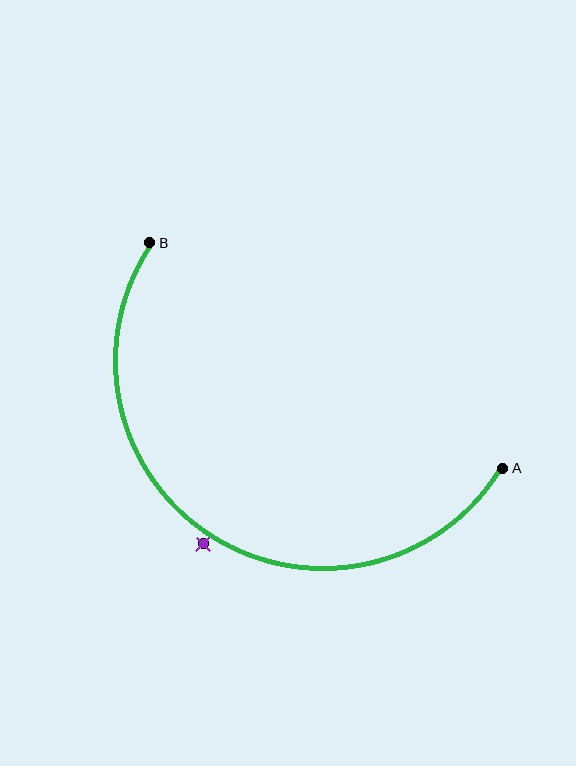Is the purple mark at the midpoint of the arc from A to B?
No — the purple mark does not lie on the arc at all. It sits slightly outside the curve.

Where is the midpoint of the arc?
The arc midpoint is the point on the curve farthest from the straight line joining A and B. It sits below that line.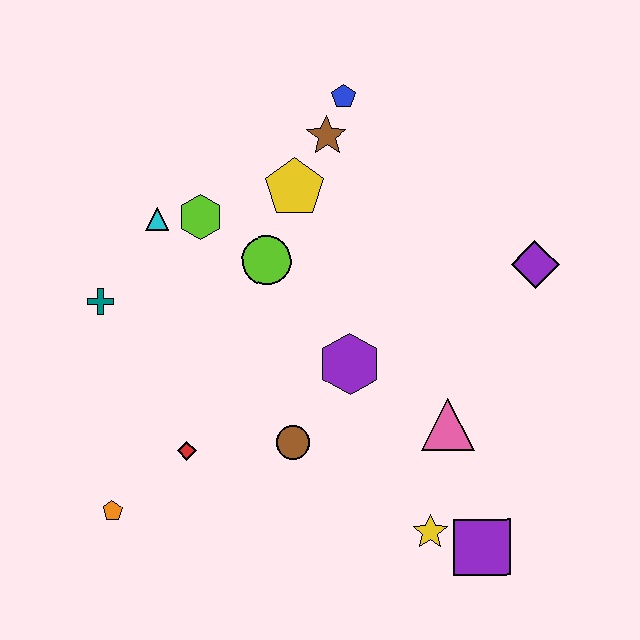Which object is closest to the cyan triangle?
The lime hexagon is closest to the cyan triangle.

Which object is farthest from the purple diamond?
The orange pentagon is farthest from the purple diamond.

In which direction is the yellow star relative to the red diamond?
The yellow star is to the right of the red diamond.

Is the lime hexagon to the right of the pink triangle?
No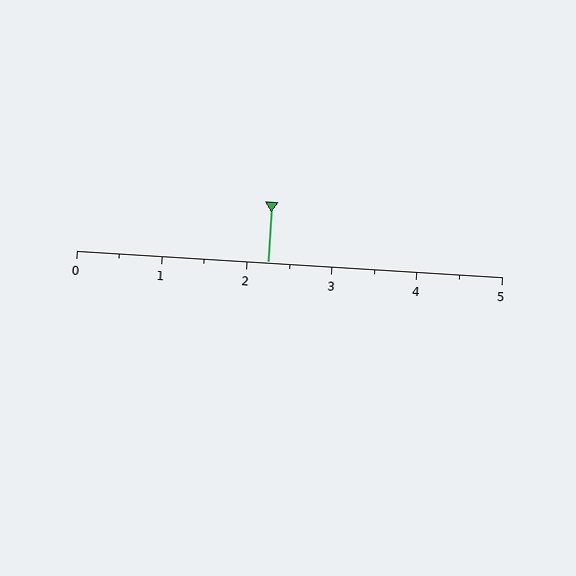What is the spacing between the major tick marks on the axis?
The major ticks are spaced 1 apart.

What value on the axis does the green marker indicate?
The marker indicates approximately 2.2.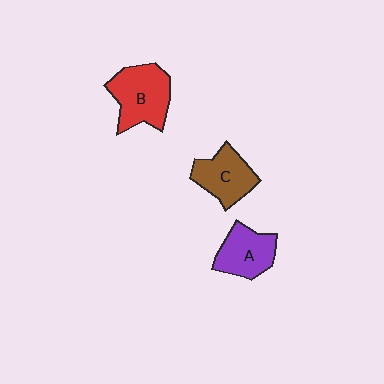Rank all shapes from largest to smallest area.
From largest to smallest: B (red), C (brown), A (purple).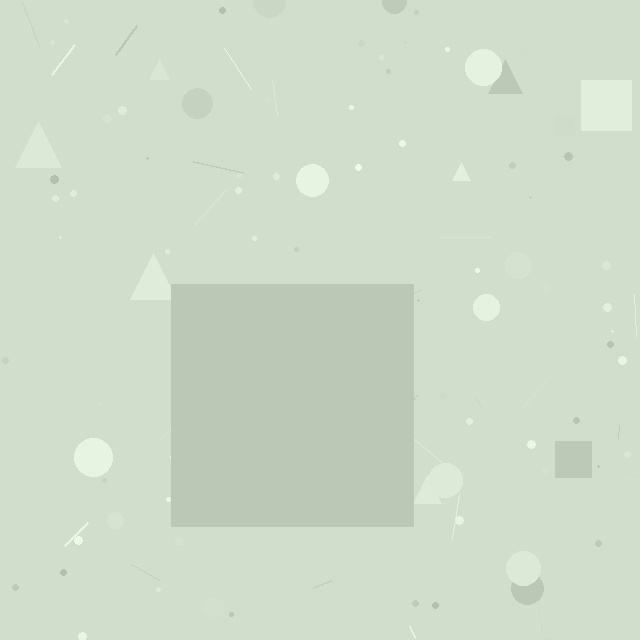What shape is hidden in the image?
A square is hidden in the image.